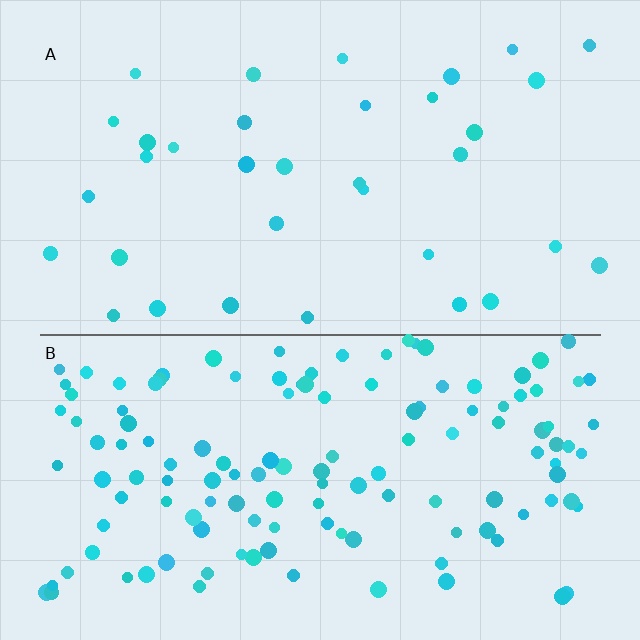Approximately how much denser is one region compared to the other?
Approximately 3.9× — region B over region A.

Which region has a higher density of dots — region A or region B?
B (the bottom).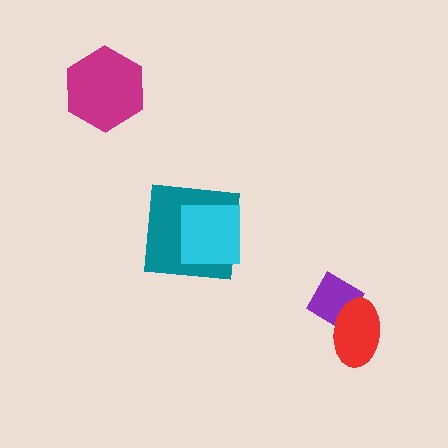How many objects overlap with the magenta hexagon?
0 objects overlap with the magenta hexagon.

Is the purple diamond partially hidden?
Yes, it is partially covered by another shape.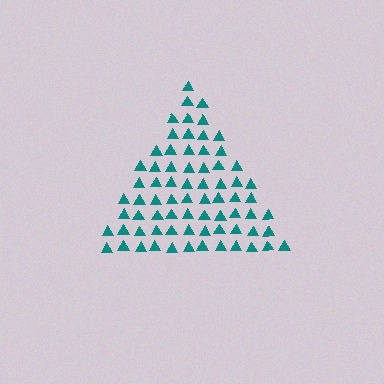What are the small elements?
The small elements are triangles.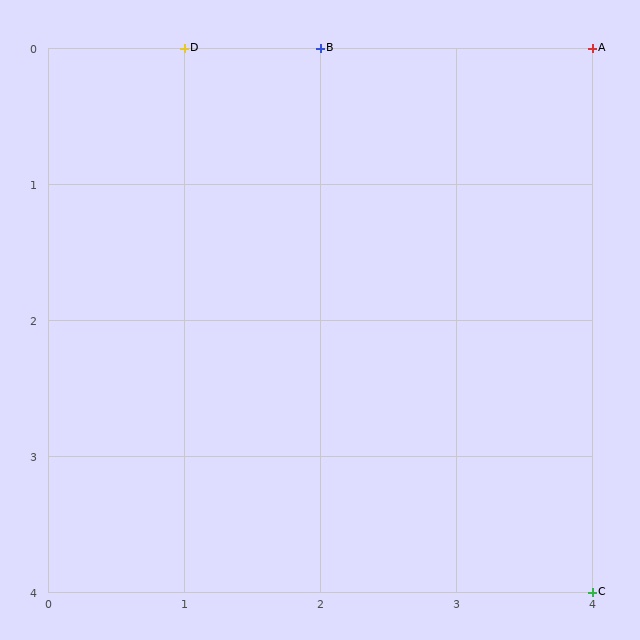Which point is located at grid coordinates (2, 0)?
Point B is at (2, 0).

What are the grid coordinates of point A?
Point A is at grid coordinates (4, 0).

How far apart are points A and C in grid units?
Points A and C are 4 rows apart.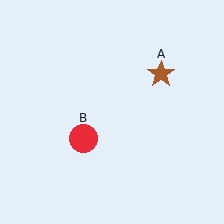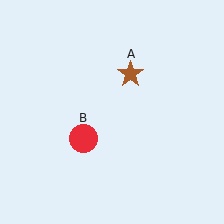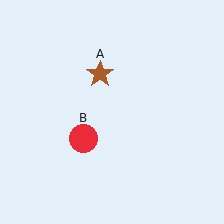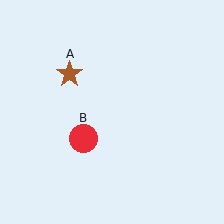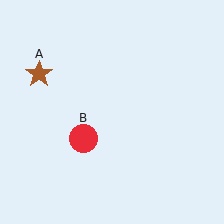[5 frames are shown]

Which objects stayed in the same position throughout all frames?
Red circle (object B) remained stationary.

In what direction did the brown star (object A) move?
The brown star (object A) moved left.